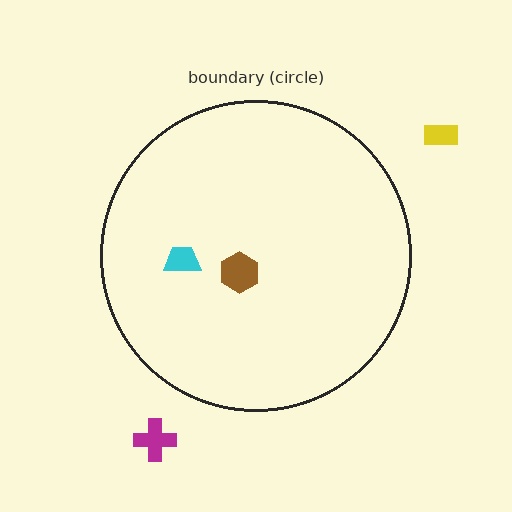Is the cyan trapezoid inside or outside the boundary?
Inside.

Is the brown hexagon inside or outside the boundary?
Inside.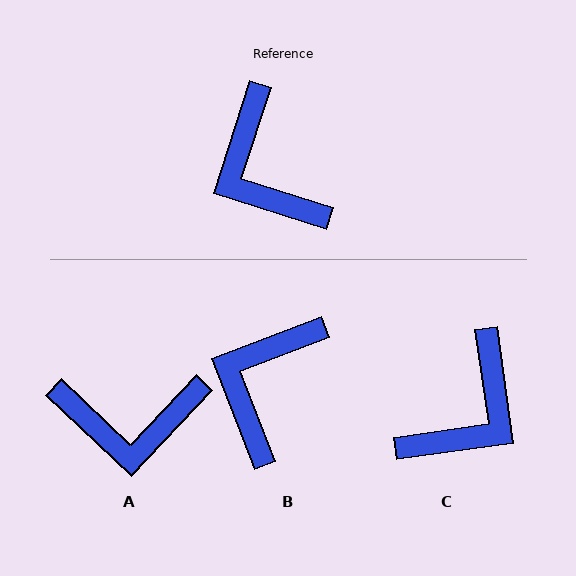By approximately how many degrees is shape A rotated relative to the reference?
Approximately 64 degrees counter-clockwise.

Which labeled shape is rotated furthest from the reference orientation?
C, about 116 degrees away.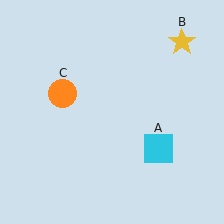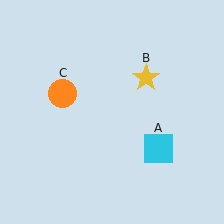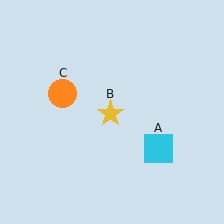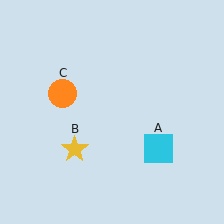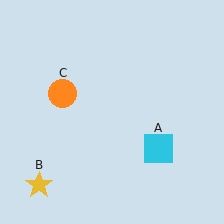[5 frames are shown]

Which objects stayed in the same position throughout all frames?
Cyan square (object A) and orange circle (object C) remained stationary.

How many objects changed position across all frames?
1 object changed position: yellow star (object B).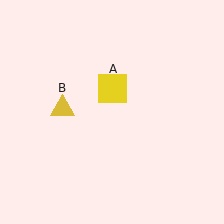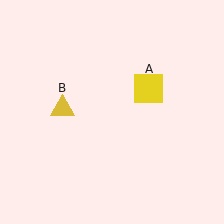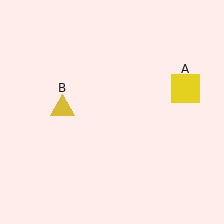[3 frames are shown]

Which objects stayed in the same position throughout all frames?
Yellow triangle (object B) remained stationary.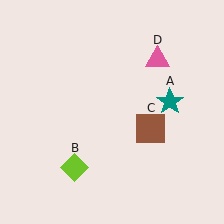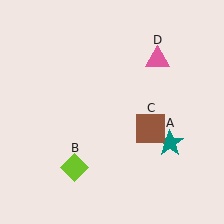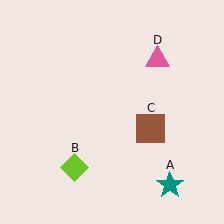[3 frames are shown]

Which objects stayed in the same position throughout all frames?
Lime diamond (object B) and brown square (object C) and pink triangle (object D) remained stationary.